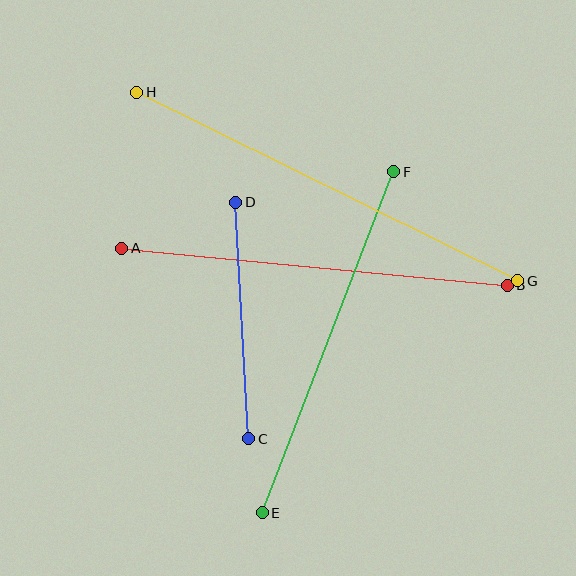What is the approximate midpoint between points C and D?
The midpoint is at approximately (242, 320) pixels.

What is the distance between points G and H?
The distance is approximately 425 pixels.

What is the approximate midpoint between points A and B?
The midpoint is at approximately (314, 267) pixels.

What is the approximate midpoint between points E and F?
The midpoint is at approximately (328, 342) pixels.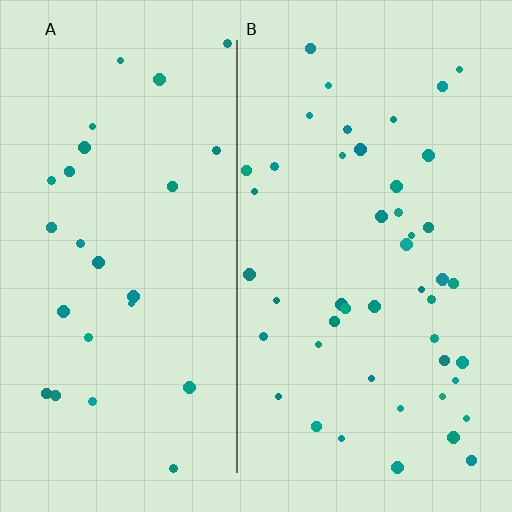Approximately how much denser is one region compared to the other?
Approximately 1.8× — region B over region A.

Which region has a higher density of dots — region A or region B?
B (the right).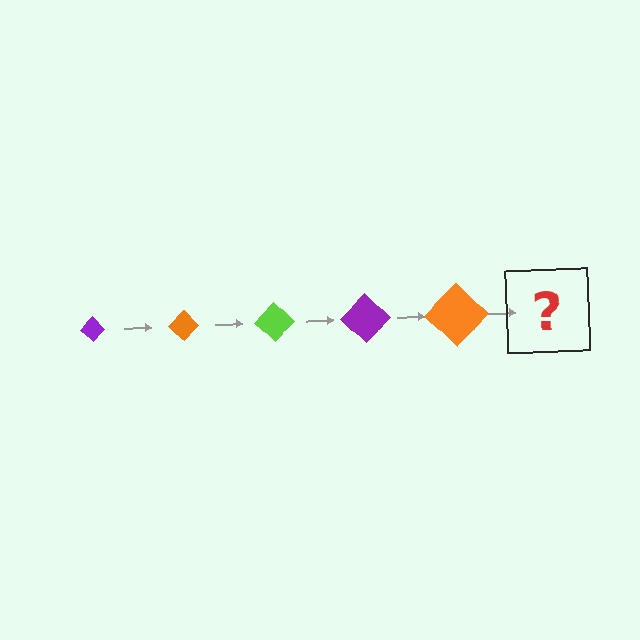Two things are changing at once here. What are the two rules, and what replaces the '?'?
The two rules are that the diamond grows larger each step and the color cycles through purple, orange, and lime. The '?' should be a lime diamond, larger than the previous one.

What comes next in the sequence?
The next element should be a lime diamond, larger than the previous one.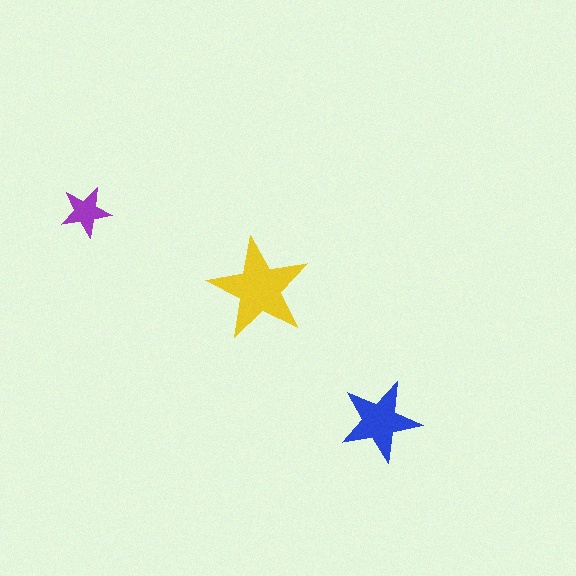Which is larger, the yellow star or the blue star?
The yellow one.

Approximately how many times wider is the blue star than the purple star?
About 1.5 times wider.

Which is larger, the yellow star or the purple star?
The yellow one.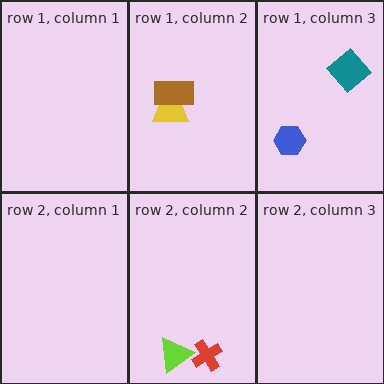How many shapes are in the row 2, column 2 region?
2.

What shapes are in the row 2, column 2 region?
The red cross, the lime triangle.